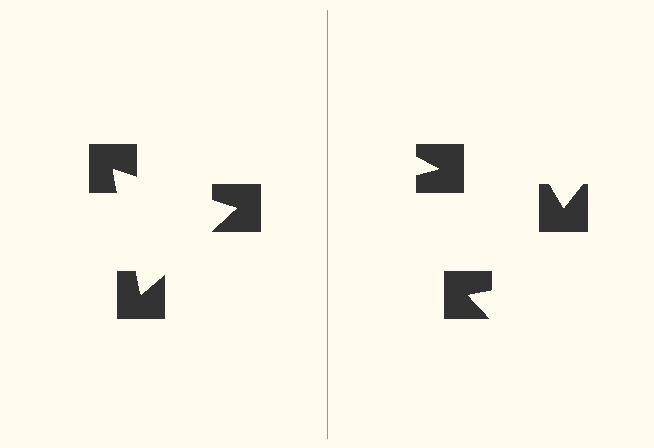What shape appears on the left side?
An illusory triangle.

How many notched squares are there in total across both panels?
6 — 3 on each side.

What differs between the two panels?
The notched squares are positioned identically on both sides; only the wedge orientations differ. On the left they align to a triangle; on the right they are misaligned.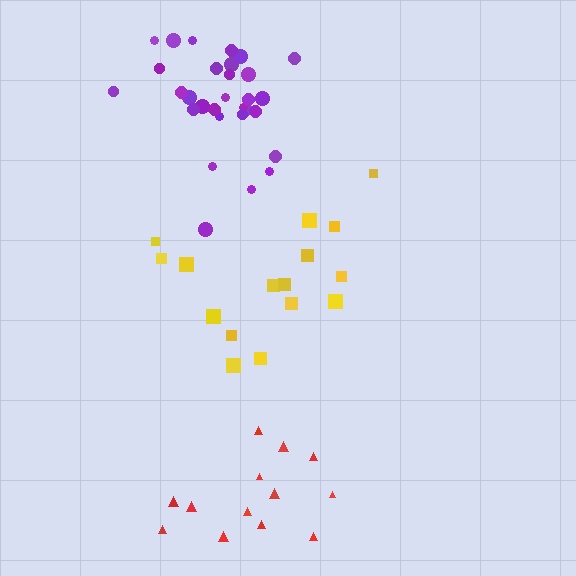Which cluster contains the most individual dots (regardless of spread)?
Purple (30).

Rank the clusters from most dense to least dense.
purple, yellow, red.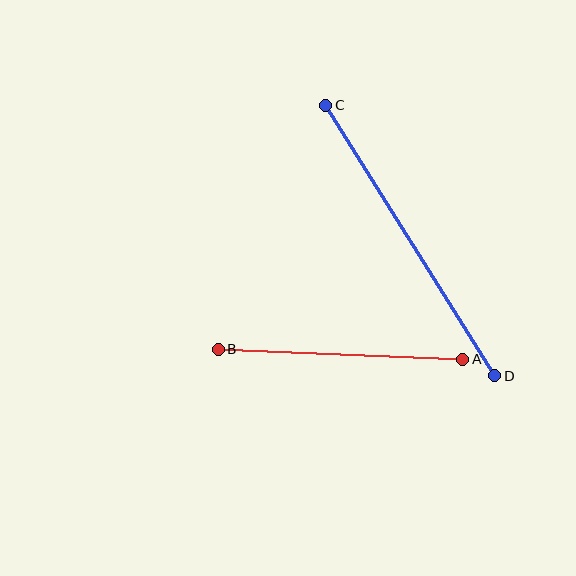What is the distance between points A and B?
The distance is approximately 245 pixels.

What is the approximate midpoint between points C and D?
The midpoint is at approximately (410, 241) pixels.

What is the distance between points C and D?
The distance is approximately 319 pixels.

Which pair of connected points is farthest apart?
Points C and D are farthest apart.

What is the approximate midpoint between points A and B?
The midpoint is at approximately (340, 354) pixels.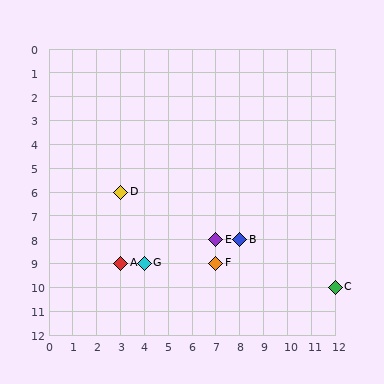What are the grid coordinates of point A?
Point A is at grid coordinates (3, 9).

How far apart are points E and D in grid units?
Points E and D are 4 columns and 2 rows apart (about 4.5 grid units diagonally).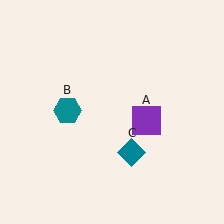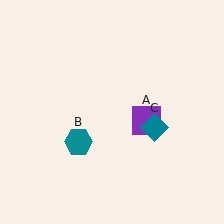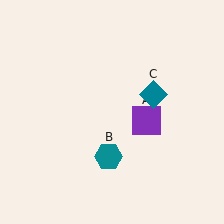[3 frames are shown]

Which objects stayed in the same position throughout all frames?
Purple square (object A) remained stationary.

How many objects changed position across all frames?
2 objects changed position: teal hexagon (object B), teal diamond (object C).